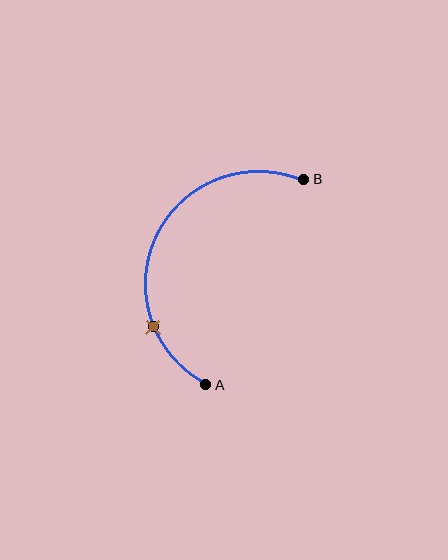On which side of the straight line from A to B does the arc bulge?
The arc bulges to the left of the straight line connecting A and B.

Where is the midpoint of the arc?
The arc midpoint is the point on the curve farthest from the straight line joining A and B. It sits to the left of that line.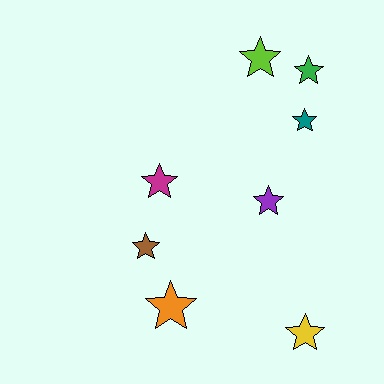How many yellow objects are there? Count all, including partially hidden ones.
There is 1 yellow object.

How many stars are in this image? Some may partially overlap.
There are 8 stars.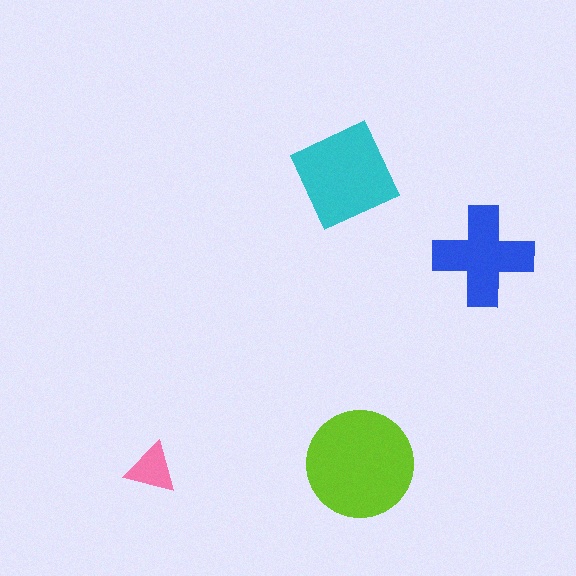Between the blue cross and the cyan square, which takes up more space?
The cyan square.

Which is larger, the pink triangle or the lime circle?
The lime circle.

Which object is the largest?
The lime circle.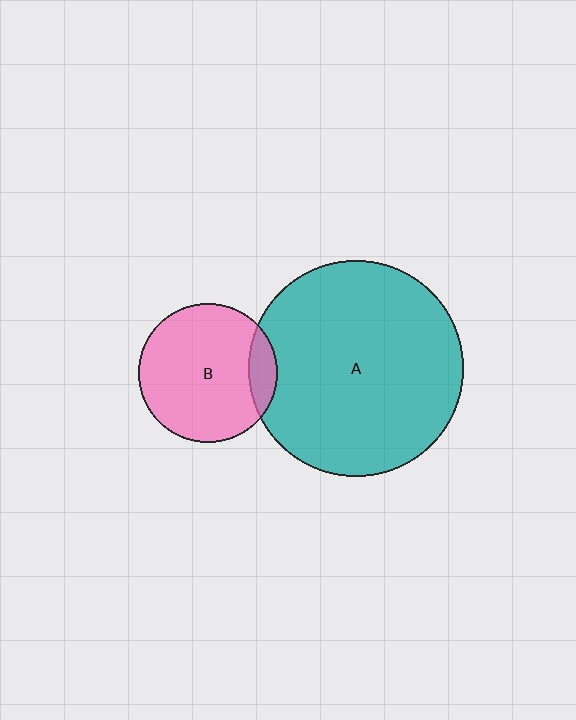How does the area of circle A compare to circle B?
Approximately 2.4 times.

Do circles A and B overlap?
Yes.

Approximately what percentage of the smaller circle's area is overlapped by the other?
Approximately 10%.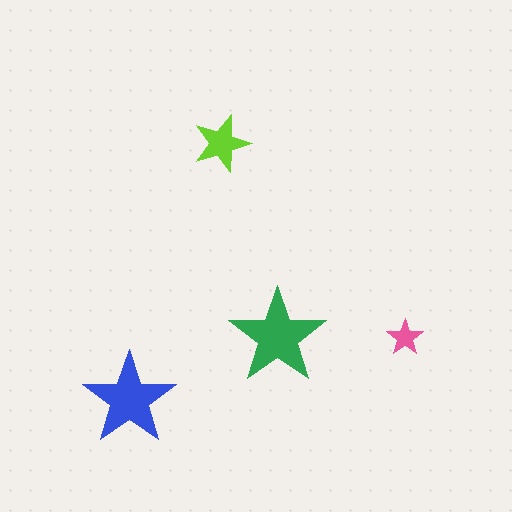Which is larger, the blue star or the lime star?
The blue one.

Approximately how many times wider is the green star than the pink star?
About 2.5 times wider.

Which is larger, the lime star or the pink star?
The lime one.